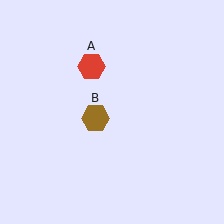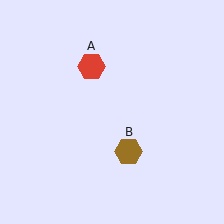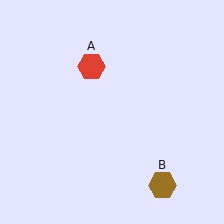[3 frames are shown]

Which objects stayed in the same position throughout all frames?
Red hexagon (object A) remained stationary.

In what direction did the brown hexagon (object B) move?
The brown hexagon (object B) moved down and to the right.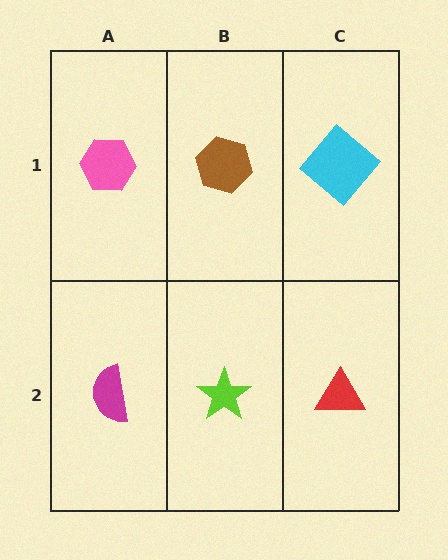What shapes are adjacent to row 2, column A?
A pink hexagon (row 1, column A), a lime star (row 2, column B).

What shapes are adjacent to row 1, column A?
A magenta semicircle (row 2, column A), a brown hexagon (row 1, column B).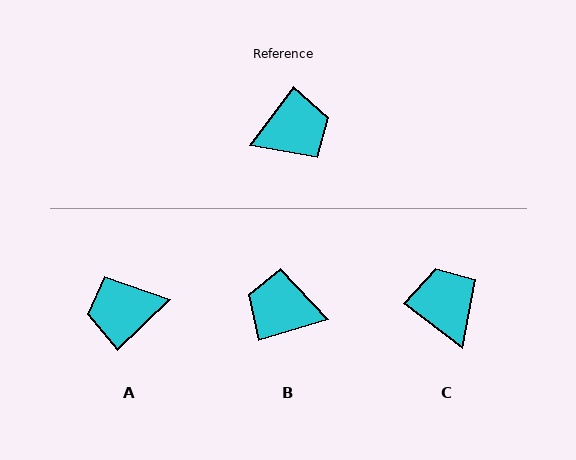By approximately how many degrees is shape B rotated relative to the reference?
Approximately 144 degrees counter-clockwise.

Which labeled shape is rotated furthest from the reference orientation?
A, about 171 degrees away.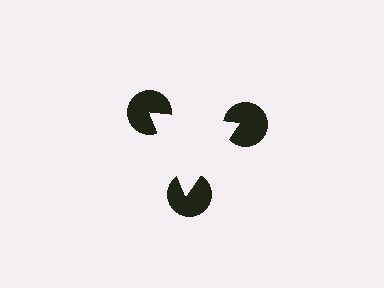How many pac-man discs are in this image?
There are 3 — one at each vertex of the illusory triangle.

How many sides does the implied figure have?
3 sides.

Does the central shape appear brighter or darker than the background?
It typically appears slightly brighter than the background, even though no actual brightness change is drawn.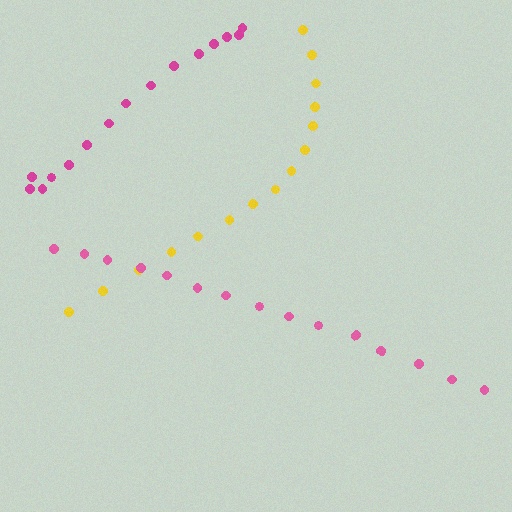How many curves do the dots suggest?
There are 3 distinct paths.